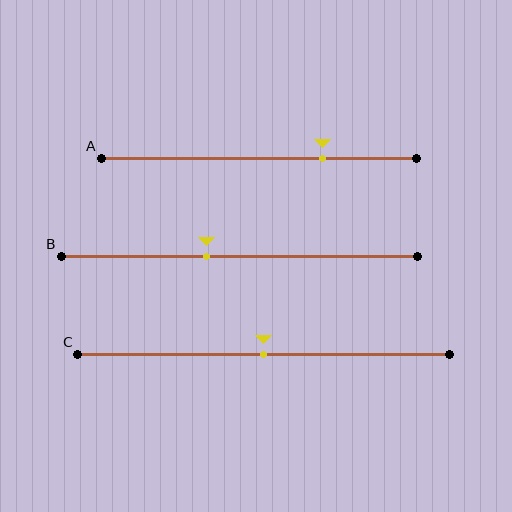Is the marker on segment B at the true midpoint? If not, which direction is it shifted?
No, the marker on segment B is shifted to the left by about 9% of the segment length.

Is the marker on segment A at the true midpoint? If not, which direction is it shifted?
No, the marker on segment A is shifted to the right by about 20% of the segment length.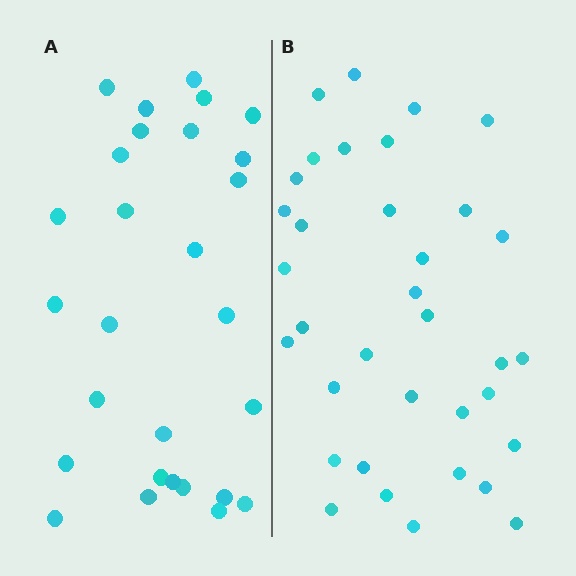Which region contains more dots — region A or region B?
Region B (the right region) has more dots.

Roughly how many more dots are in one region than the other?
Region B has roughly 8 or so more dots than region A.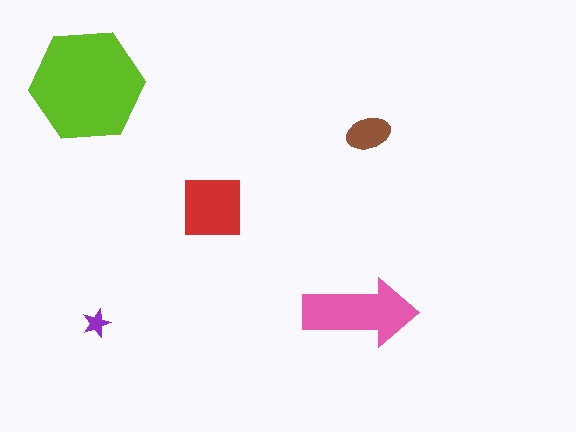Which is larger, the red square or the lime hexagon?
The lime hexagon.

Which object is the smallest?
The purple star.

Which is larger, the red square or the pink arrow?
The pink arrow.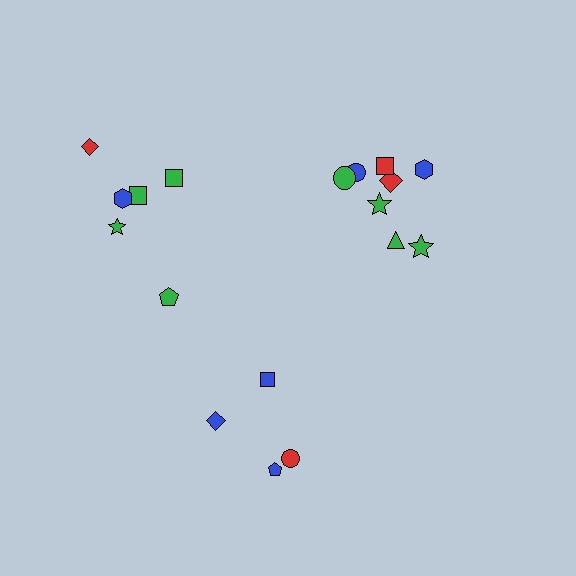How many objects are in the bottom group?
There are 4 objects.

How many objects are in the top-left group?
There are 6 objects.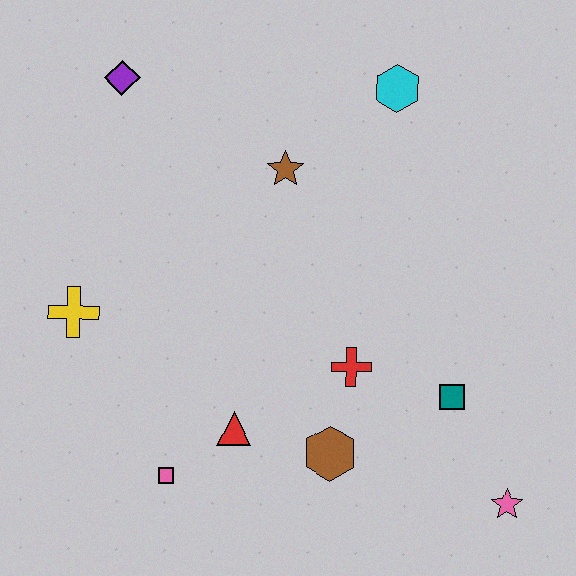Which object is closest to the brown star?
The cyan hexagon is closest to the brown star.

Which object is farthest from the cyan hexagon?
The pink square is farthest from the cyan hexagon.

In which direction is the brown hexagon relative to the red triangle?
The brown hexagon is to the right of the red triangle.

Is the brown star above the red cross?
Yes